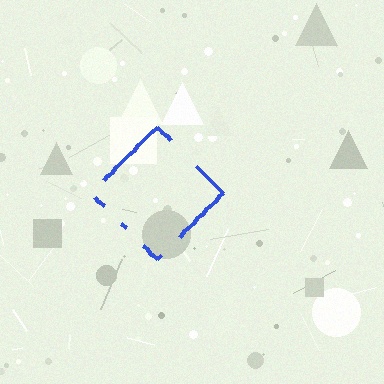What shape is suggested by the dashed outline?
The dashed outline suggests a diamond.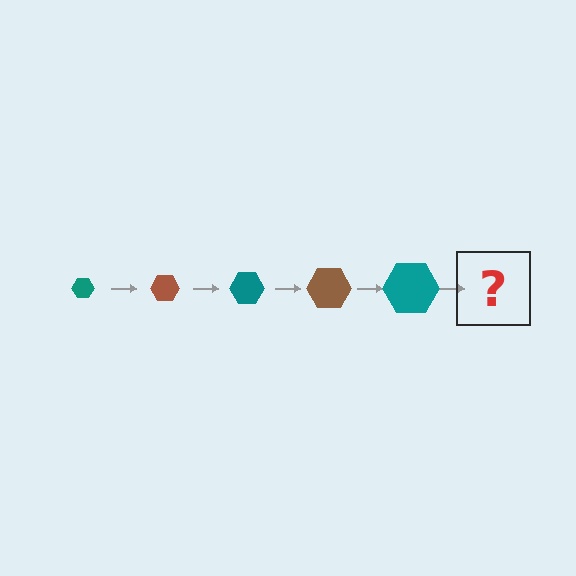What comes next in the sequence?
The next element should be a brown hexagon, larger than the previous one.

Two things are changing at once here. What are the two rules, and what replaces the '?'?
The two rules are that the hexagon grows larger each step and the color cycles through teal and brown. The '?' should be a brown hexagon, larger than the previous one.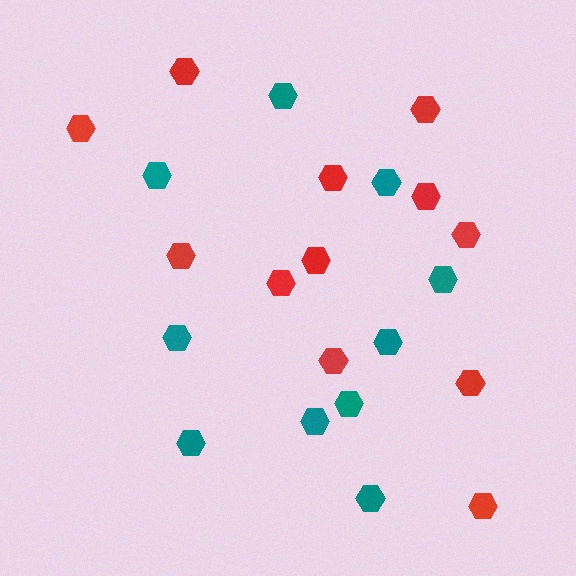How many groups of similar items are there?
There are 2 groups: one group of teal hexagons (10) and one group of red hexagons (12).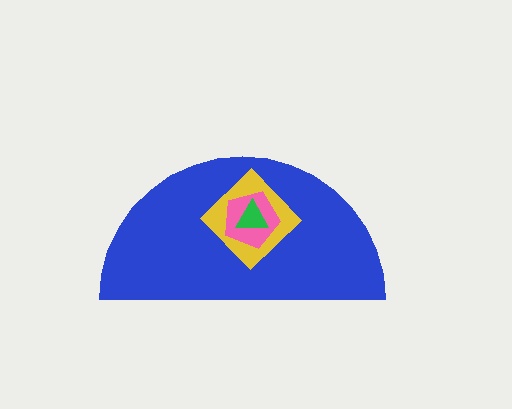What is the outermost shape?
The blue semicircle.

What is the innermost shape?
The green triangle.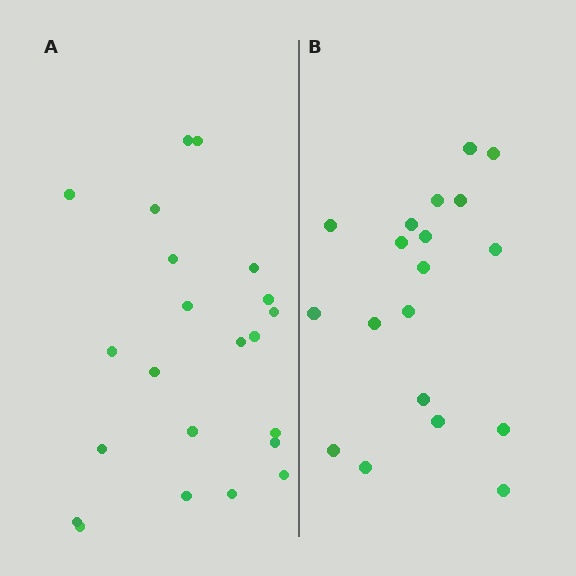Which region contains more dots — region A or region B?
Region A (the left region) has more dots.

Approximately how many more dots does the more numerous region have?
Region A has just a few more — roughly 2 or 3 more dots than region B.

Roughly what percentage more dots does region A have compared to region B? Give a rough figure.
About 15% more.